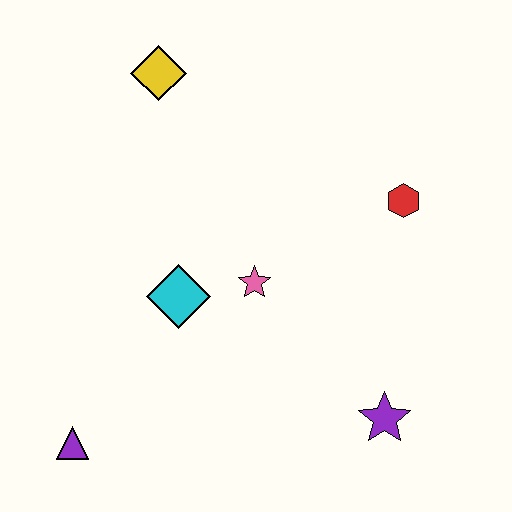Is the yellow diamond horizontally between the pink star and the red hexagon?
No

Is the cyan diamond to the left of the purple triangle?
No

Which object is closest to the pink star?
The cyan diamond is closest to the pink star.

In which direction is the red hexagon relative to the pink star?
The red hexagon is to the right of the pink star.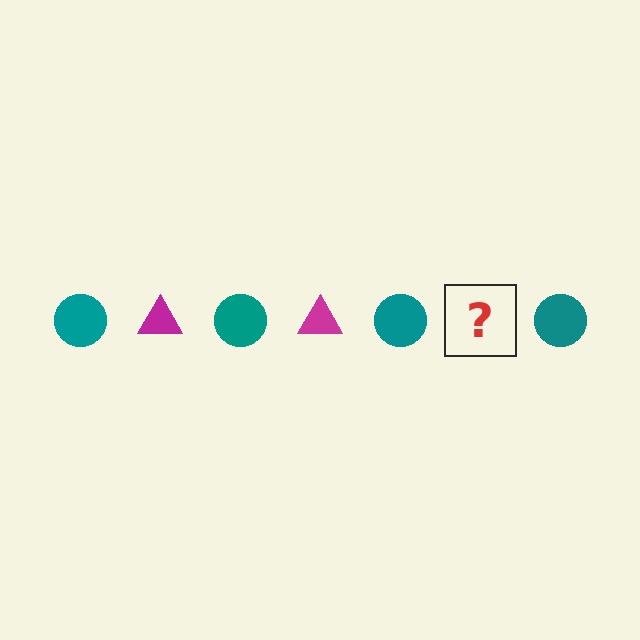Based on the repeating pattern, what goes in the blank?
The blank should be a magenta triangle.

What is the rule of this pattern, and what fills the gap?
The rule is that the pattern alternates between teal circle and magenta triangle. The gap should be filled with a magenta triangle.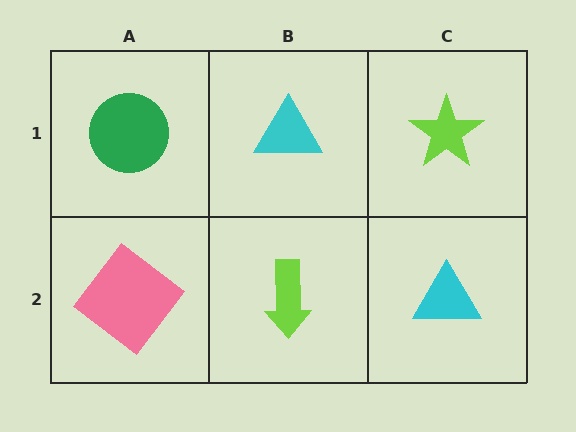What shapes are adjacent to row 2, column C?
A lime star (row 1, column C), a lime arrow (row 2, column B).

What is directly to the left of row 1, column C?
A cyan triangle.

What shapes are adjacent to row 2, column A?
A green circle (row 1, column A), a lime arrow (row 2, column B).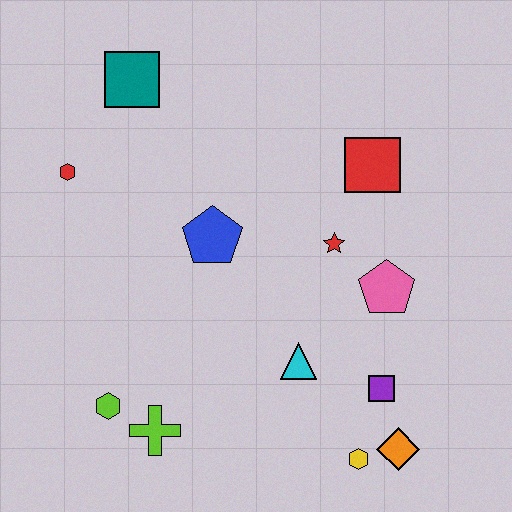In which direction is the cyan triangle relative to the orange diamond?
The cyan triangle is to the left of the orange diamond.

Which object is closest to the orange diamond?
The yellow hexagon is closest to the orange diamond.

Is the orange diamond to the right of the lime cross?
Yes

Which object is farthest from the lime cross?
The teal square is farthest from the lime cross.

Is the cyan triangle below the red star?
Yes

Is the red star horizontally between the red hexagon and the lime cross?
No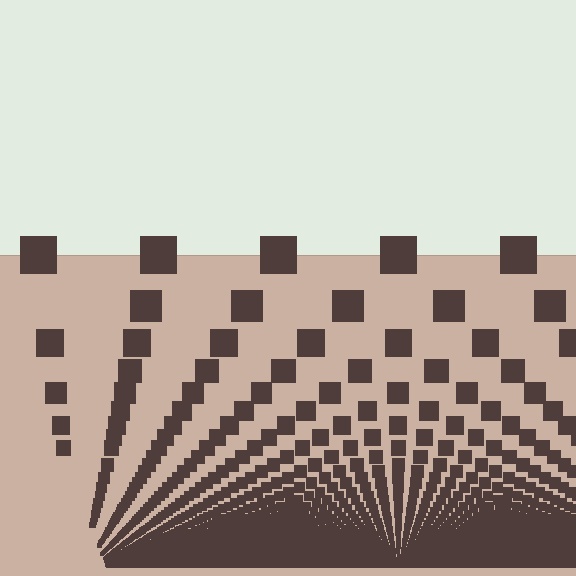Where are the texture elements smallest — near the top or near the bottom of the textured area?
Near the bottom.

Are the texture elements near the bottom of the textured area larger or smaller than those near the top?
Smaller. The gradient is inverted — elements near the bottom are smaller and denser.